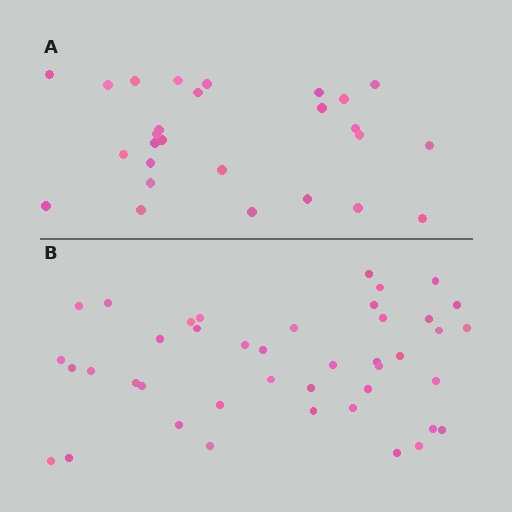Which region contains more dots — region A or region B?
Region B (the bottom region) has more dots.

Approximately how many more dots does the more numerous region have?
Region B has approximately 15 more dots than region A.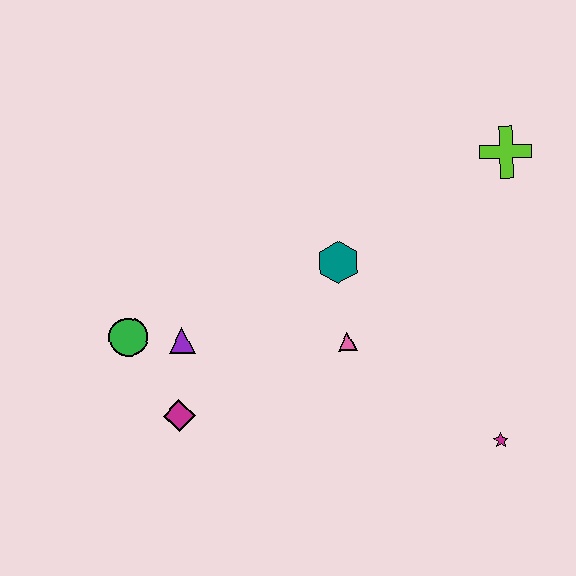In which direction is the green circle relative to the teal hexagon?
The green circle is to the left of the teal hexagon.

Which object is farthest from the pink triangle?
The lime cross is farthest from the pink triangle.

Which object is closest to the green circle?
The purple triangle is closest to the green circle.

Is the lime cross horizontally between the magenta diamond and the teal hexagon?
No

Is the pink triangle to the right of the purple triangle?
Yes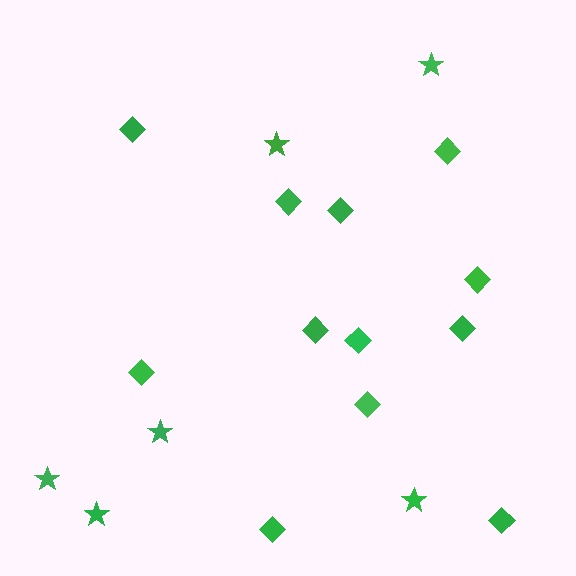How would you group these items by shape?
There are 2 groups: one group of stars (6) and one group of diamonds (12).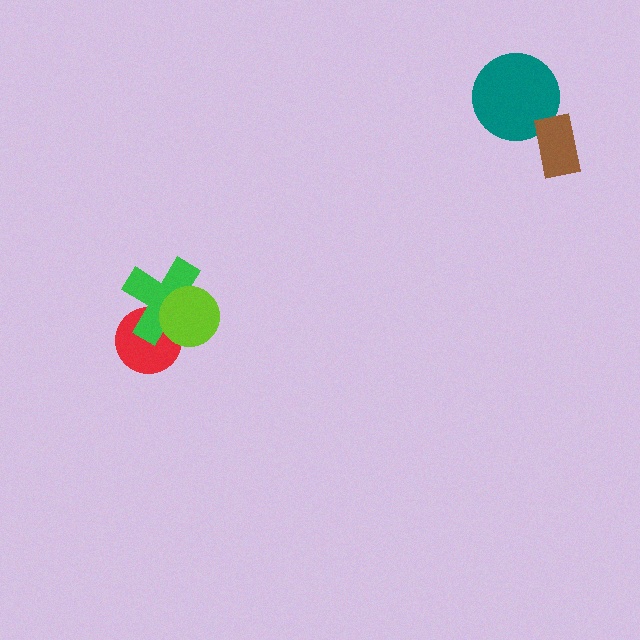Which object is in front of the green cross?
The lime circle is in front of the green cross.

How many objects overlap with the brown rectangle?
1 object overlaps with the brown rectangle.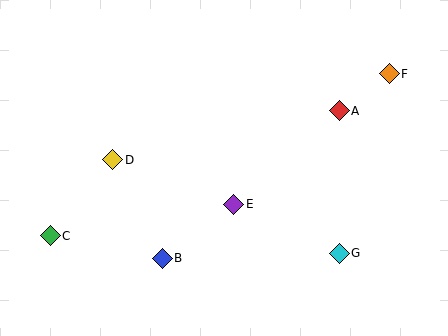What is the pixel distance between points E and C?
The distance between E and C is 186 pixels.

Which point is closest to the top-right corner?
Point F is closest to the top-right corner.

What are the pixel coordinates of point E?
Point E is at (234, 204).